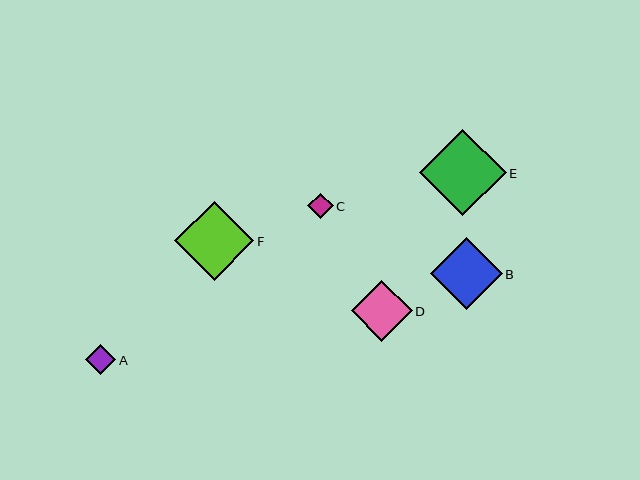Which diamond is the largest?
Diamond E is the largest with a size of approximately 87 pixels.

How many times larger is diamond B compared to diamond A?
Diamond B is approximately 2.4 times the size of diamond A.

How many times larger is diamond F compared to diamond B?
Diamond F is approximately 1.1 times the size of diamond B.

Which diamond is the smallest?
Diamond C is the smallest with a size of approximately 25 pixels.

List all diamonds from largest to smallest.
From largest to smallest: E, F, B, D, A, C.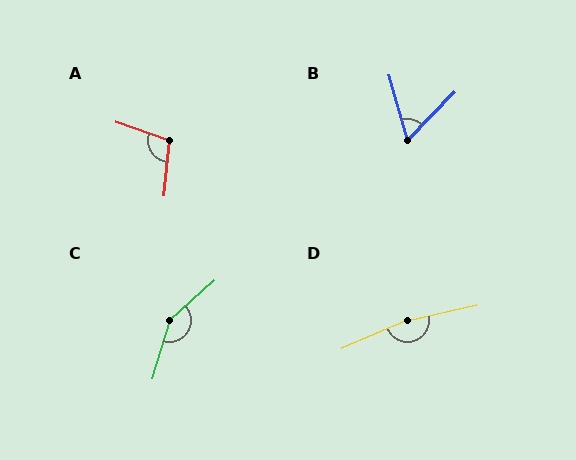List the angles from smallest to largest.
B (60°), A (104°), C (149°), D (169°).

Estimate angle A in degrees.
Approximately 104 degrees.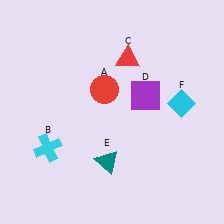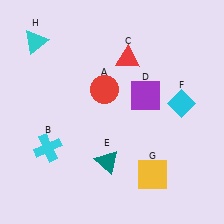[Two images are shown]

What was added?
A yellow square (G), a cyan triangle (H) were added in Image 2.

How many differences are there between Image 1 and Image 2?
There are 2 differences between the two images.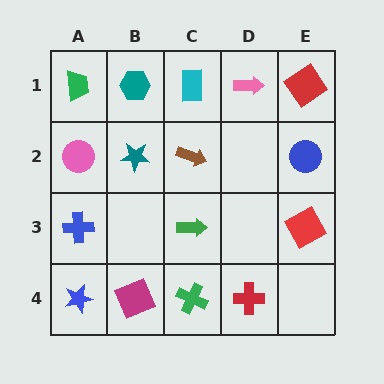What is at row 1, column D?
A pink arrow.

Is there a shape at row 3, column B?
No, that cell is empty.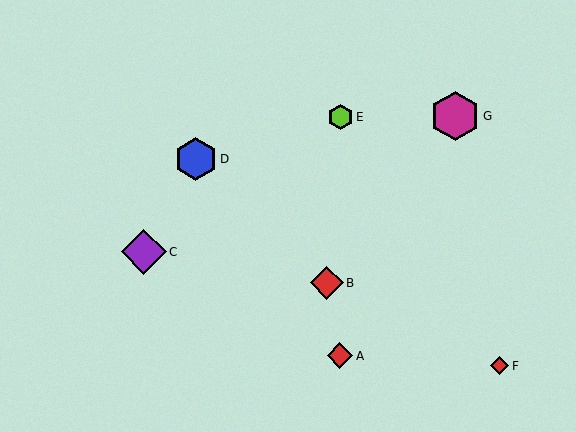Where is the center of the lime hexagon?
The center of the lime hexagon is at (340, 117).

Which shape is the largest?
The magenta hexagon (labeled G) is the largest.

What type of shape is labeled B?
Shape B is a red diamond.